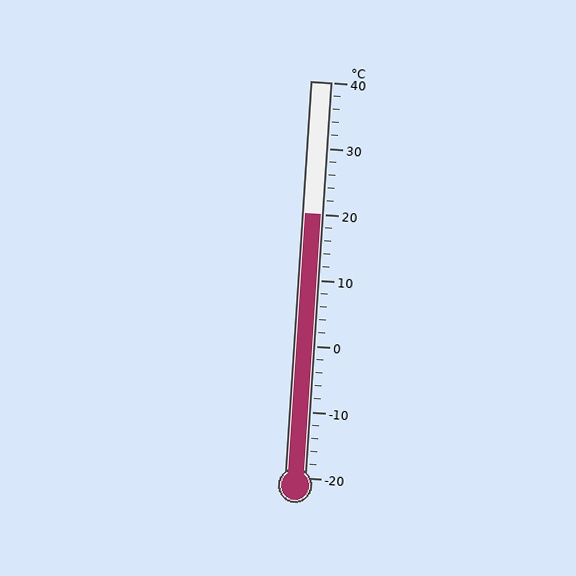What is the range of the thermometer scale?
The thermometer scale ranges from -20°C to 40°C.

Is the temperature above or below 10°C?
The temperature is above 10°C.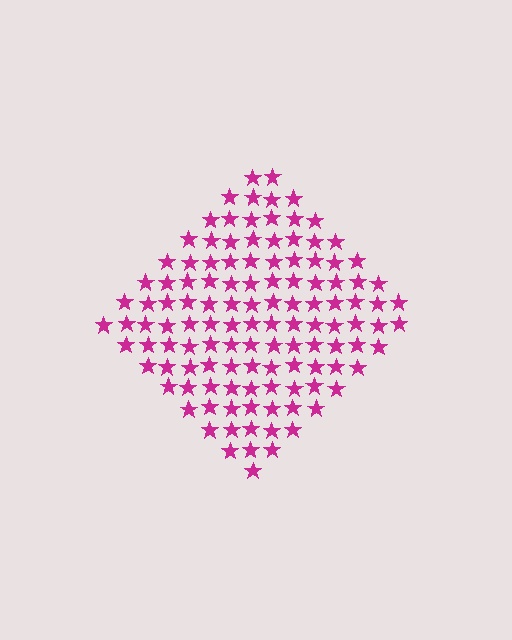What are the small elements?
The small elements are stars.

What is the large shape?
The large shape is a diamond.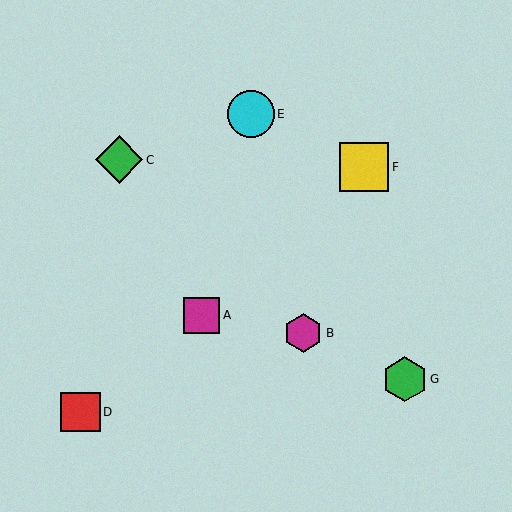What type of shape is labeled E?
Shape E is a cyan circle.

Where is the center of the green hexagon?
The center of the green hexagon is at (405, 379).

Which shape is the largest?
The yellow square (labeled F) is the largest.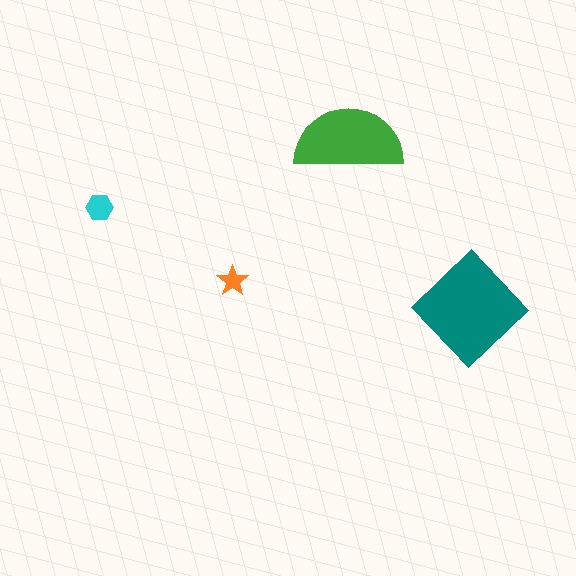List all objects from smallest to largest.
The orange star, the cyan hexagon, the green semicircle, the teal diamond.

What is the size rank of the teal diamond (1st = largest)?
1st.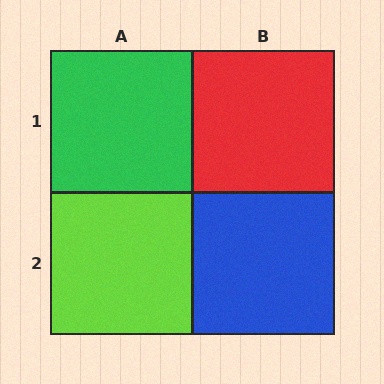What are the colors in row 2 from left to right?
Lime, blue.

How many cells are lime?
1 cell is lime.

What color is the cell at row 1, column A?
Green.